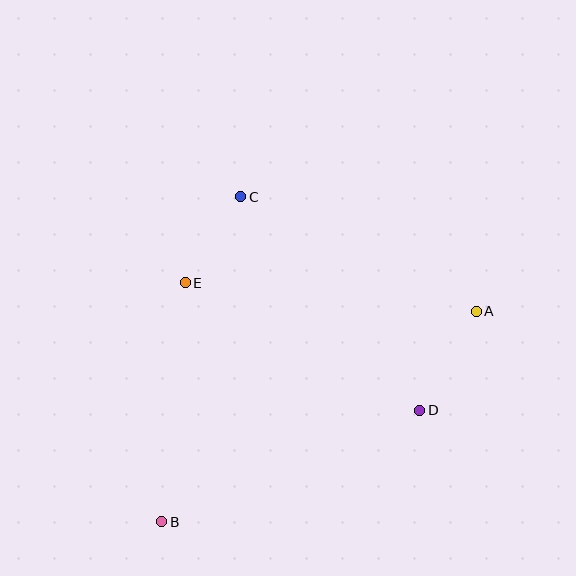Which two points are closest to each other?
Points C and E are closest to each other.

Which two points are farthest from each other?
Points A and B are farthest from each other.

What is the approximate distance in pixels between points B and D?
The distance between B and D is approximately 281 pixels.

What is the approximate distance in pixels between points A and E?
The distance between A and E is approximately 293 pixels.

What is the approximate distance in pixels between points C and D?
The distance between C and D is approximately 278 pixels.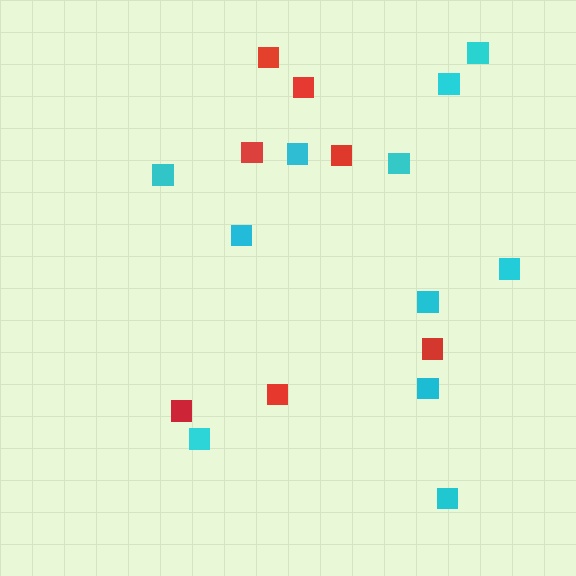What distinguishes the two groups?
There are 2 groups: one group of cyan squares (11) and one group of red squares (7).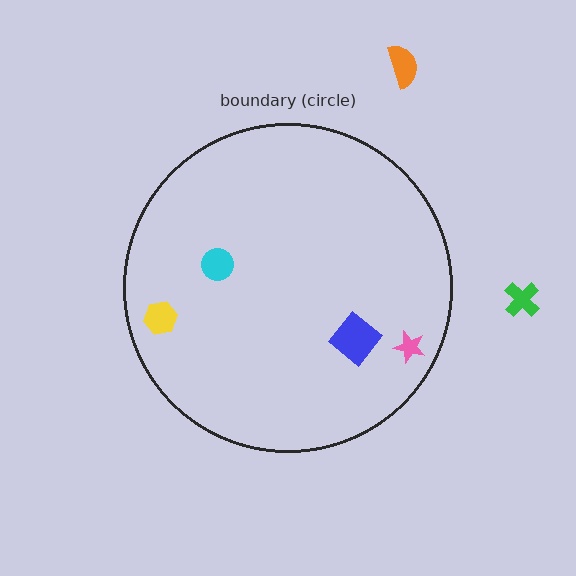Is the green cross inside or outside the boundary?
Outside.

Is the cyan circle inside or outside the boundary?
Inside.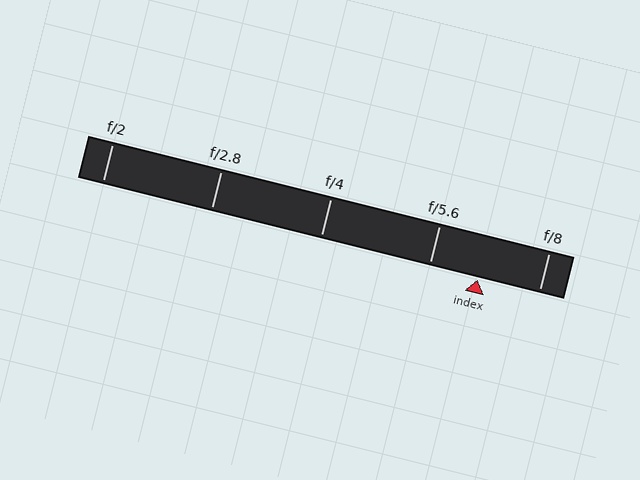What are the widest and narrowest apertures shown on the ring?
The widest aperture shown is f/2 and the narrowest is f/8.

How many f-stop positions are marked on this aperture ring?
There are 5 f-stop positions marked.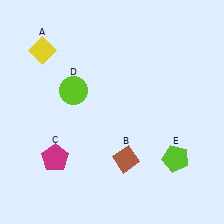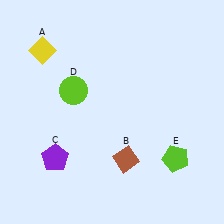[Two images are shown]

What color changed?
The pentagon (C) changed from magenta in Image 1 to purple in Image 2.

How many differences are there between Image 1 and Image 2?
There is 1 difference between the two images.